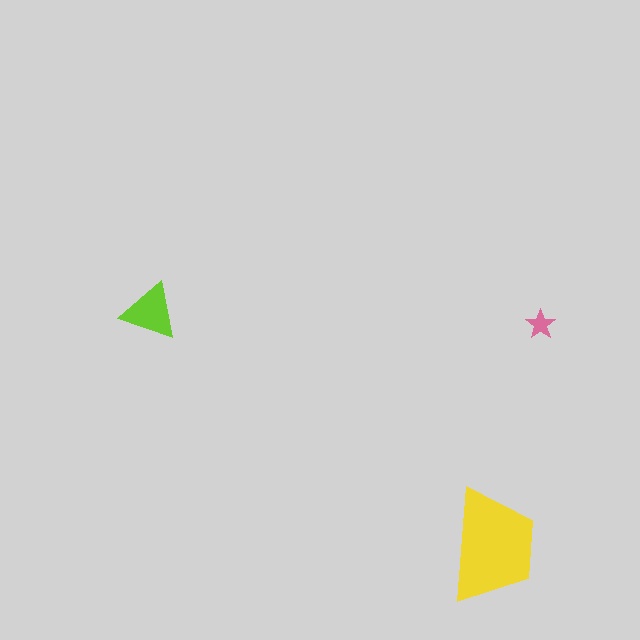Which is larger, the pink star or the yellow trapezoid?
The yellow trapezoid.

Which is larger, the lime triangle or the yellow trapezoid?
The yellow trapezoid.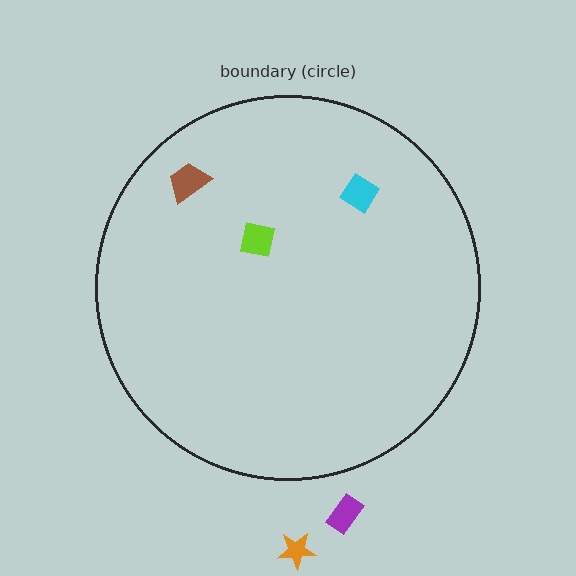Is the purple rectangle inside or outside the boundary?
Outside.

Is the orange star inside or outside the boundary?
Outside.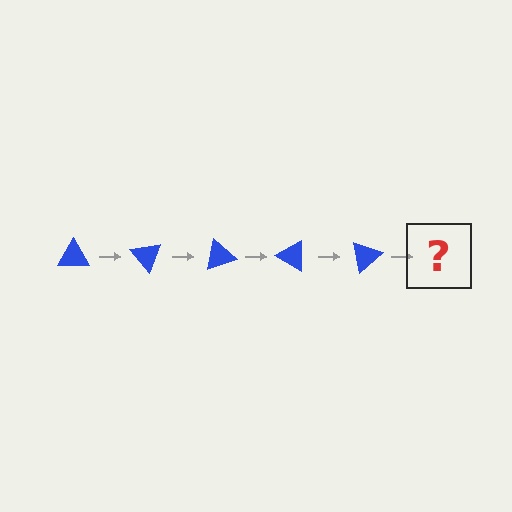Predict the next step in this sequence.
The next step is a blue triangle rotated 250 degrees.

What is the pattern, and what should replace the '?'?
The pattern is that the triangle rotates 50 degrees each step. The '?' should be a blue triangle rotated 250 degrees.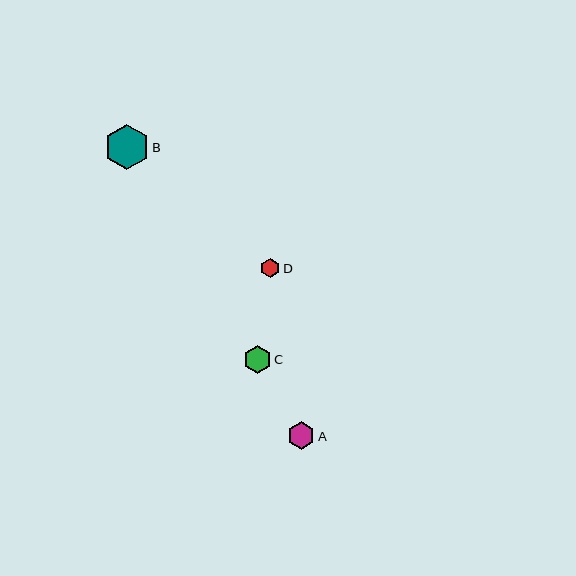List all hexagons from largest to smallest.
From largest to smallest: B, C, A, D.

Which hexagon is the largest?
Hexagon B is the largest with a size of approximately 45 pixels.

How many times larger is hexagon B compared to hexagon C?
Hexagon B is approximately 1.6 times the size of hexagon C.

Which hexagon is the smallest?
Hexagon D is the smallest with a size of approximately 19 pixels.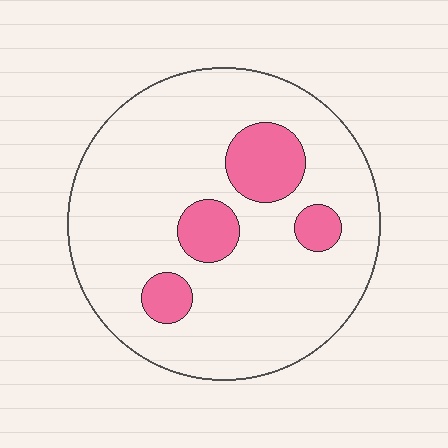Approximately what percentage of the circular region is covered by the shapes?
Approximately 15%.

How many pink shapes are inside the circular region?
4.